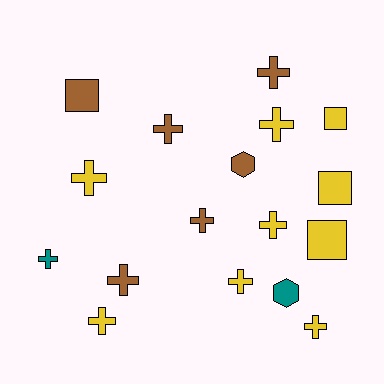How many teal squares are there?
There are no teal squares.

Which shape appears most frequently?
Cross, with 11 objects.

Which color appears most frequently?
Yellow, with 9 objects.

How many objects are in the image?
There are 17 objects.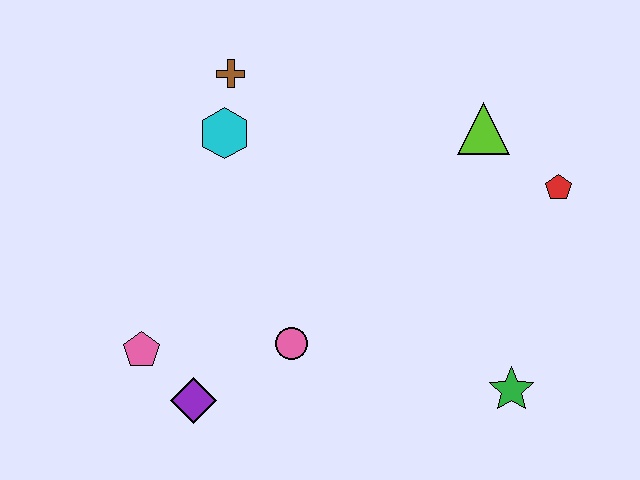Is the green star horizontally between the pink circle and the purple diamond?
No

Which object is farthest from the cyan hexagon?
The green star is farthest from the cyan hexagon.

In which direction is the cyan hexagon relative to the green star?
The cyan hexagon is to the left of the green star.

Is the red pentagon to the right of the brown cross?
Yes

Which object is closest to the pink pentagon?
The purple diamond is closest to the pink pentagon.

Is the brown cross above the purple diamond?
Yes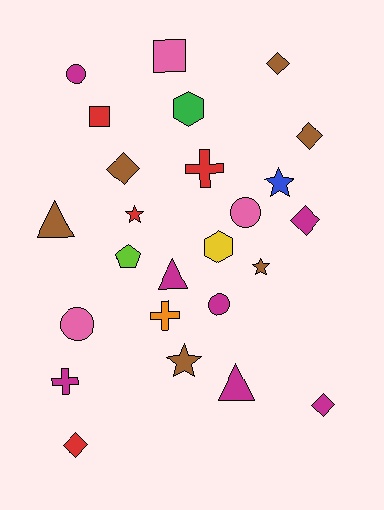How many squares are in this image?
There are 2 squares.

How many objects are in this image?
There are 25 objects.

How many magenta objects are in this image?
There are 7 magenta objects.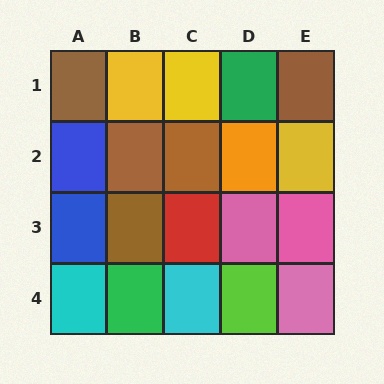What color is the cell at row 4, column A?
Cyan.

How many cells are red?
1 cell is red.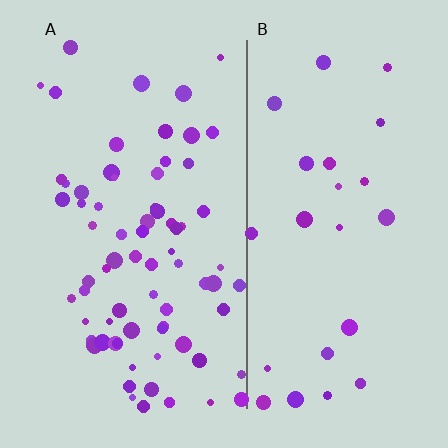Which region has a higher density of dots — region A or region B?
A (the left).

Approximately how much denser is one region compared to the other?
Approximately 2.9× — region A over region B.